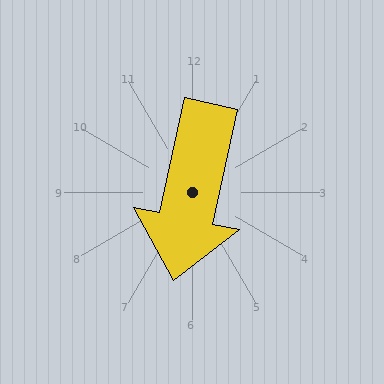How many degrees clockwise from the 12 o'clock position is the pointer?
Approximately 192 degrees.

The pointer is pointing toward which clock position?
Roughly 6 o'clock.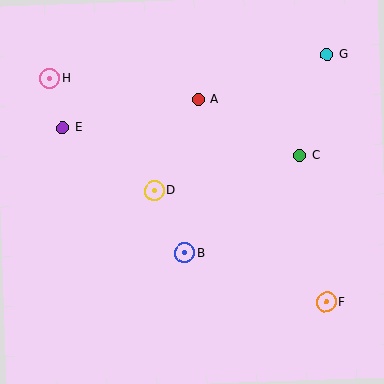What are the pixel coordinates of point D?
Point D is at (154, 190).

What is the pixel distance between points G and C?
The distance between G and C is 105 pixels.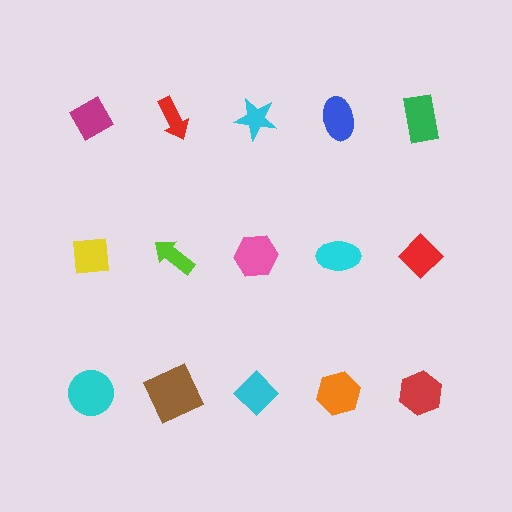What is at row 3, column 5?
A red hexagon.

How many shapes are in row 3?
5 shapes.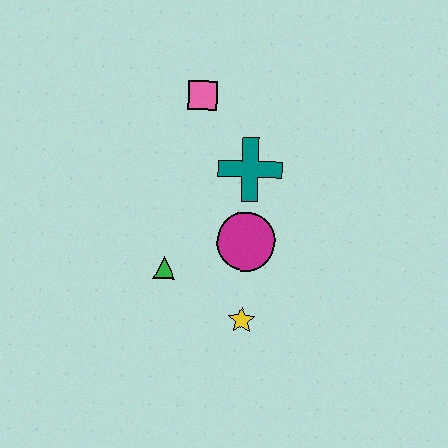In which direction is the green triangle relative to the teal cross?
The green triangle is below the teal cross.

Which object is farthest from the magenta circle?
The pink square is farthest from the magenta circle.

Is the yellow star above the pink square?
No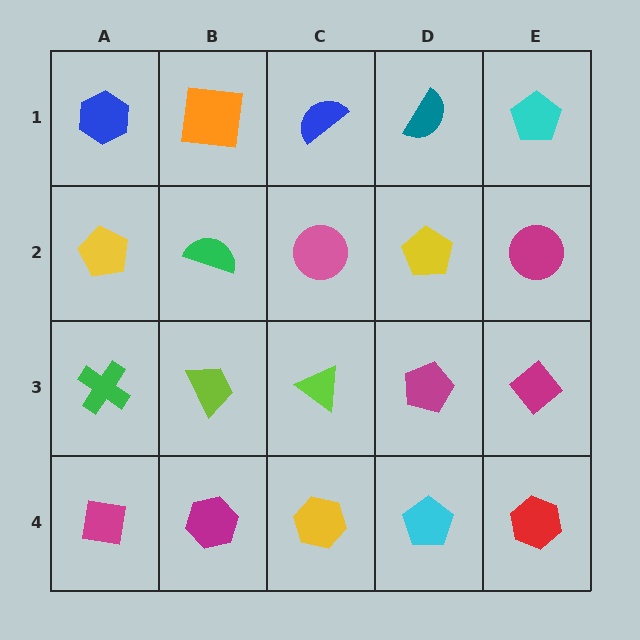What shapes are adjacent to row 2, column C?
A blue semicircle (row 1, column C), a lime triangle (row 3, column C), a green semicircle (row 2, column B), a yellow pentagon (row 2, column D).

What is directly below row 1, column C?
A pink circle.